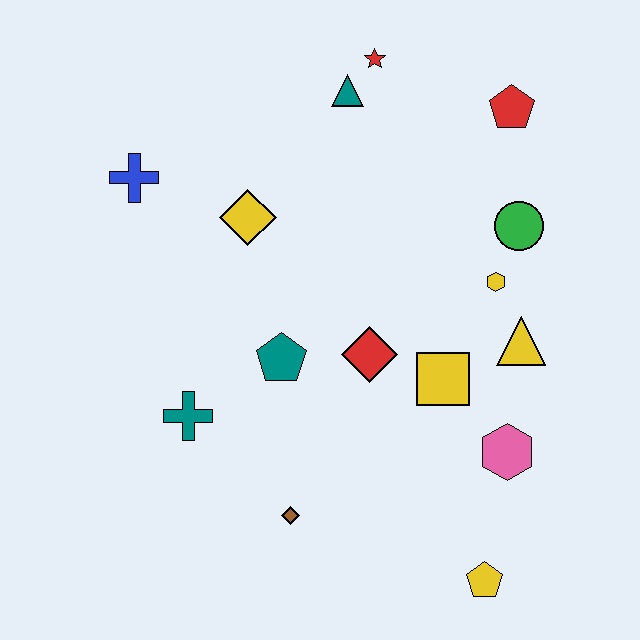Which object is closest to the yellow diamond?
The blue cross is closest to the yellow diamond.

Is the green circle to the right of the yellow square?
Yes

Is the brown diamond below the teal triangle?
Yes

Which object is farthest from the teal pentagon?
The red pentagon is farthest from the teal pentagon.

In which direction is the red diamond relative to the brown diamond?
The red diamond is above the brown diamond.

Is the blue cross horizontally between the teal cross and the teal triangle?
No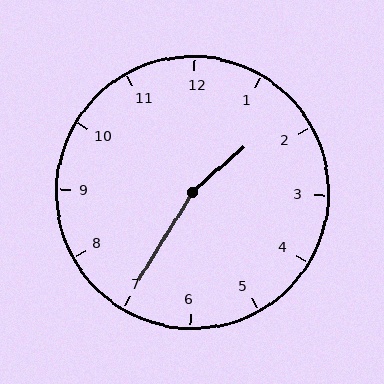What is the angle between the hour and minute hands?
Approximately 162 degrees.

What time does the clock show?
1:35.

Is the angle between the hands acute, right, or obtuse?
It is obtuse.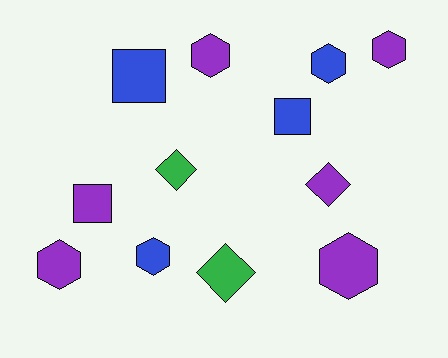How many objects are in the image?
There are 12 objects.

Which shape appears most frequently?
Hexagon, with 6 objects.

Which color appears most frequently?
Purple, with 6 objects.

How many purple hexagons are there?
There are 4 purple hexagons.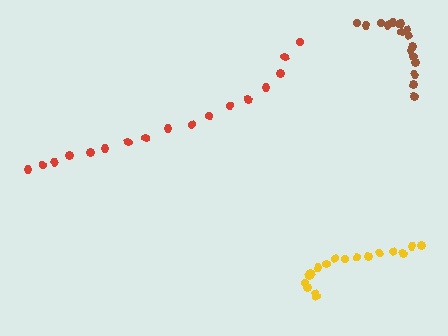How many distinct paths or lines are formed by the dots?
There are 3 distinct paths.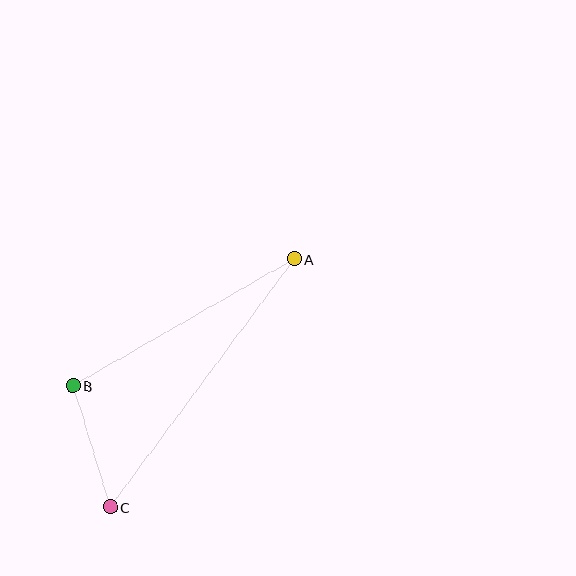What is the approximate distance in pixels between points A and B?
The distance between A and B is approximately 255 pixels.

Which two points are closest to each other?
Points B and C are closest to each other.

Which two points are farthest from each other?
Points A and C are farthest from each other.